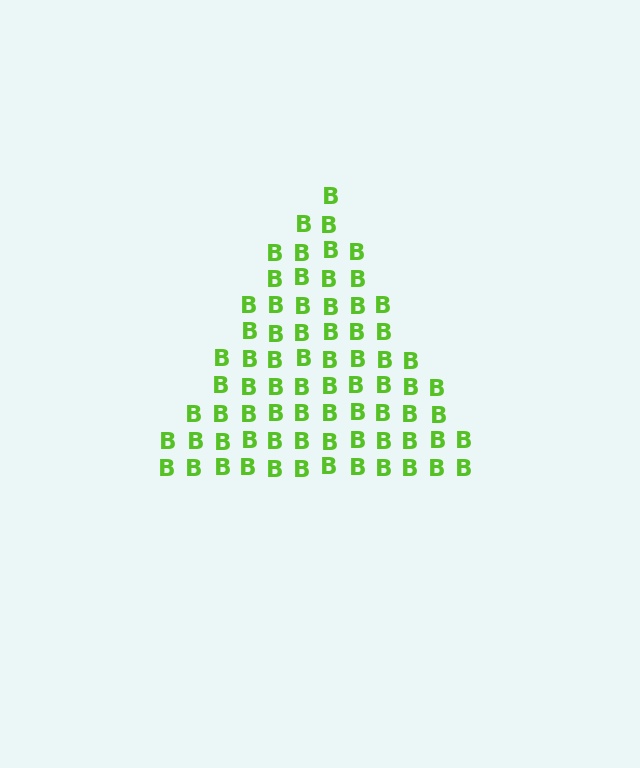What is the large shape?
The large shape is a triangle.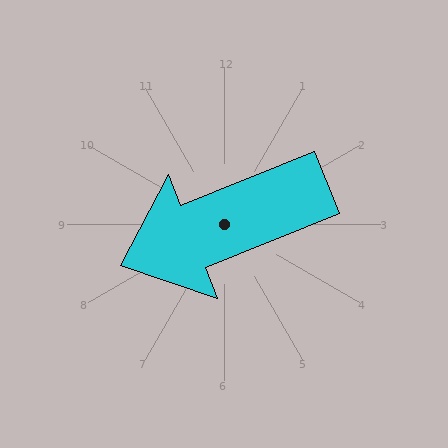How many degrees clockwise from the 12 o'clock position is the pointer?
Approximately 248 degrees.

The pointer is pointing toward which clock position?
Roughly 8 o'clock.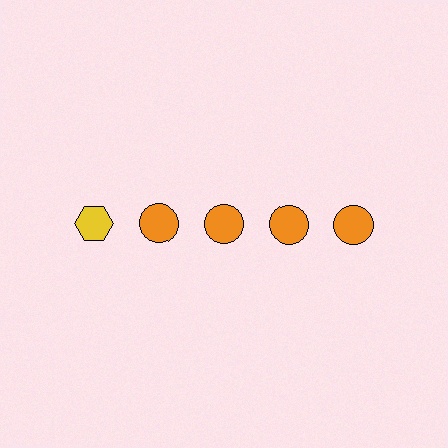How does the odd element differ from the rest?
It differs in both color (yellow instead of orange) and shape (hexagon instead of circle).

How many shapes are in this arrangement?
There are 5 shapes arranged in a grid pattern.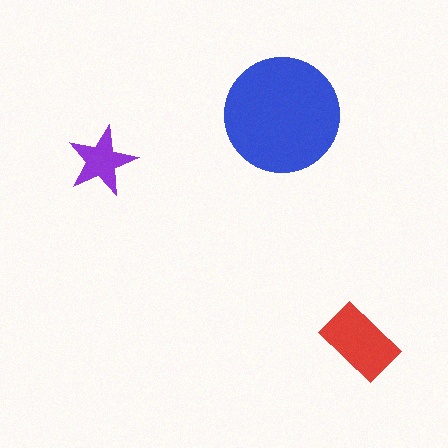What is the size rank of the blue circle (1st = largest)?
1st.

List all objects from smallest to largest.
The purple star, the red rectangle, the blue circle.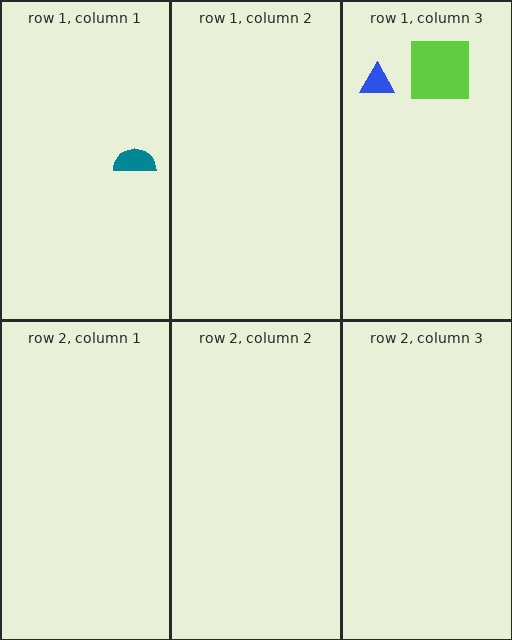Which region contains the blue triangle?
The row 1, column 3 region.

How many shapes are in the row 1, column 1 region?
1.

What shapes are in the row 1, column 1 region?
The teal semicircle.